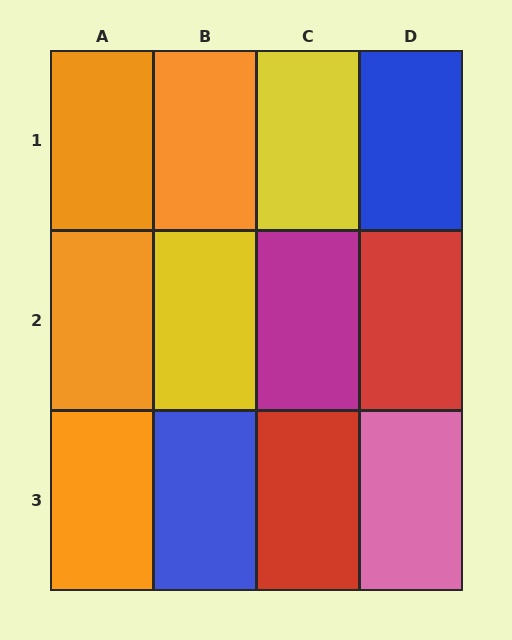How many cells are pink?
1 cell is pink.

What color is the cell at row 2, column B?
Yellow.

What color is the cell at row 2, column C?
Magenta.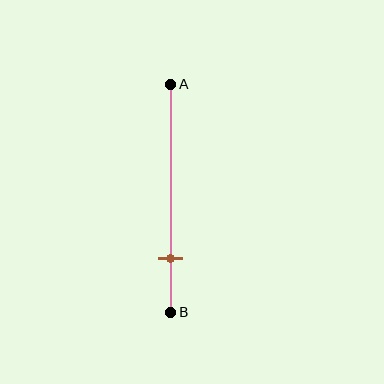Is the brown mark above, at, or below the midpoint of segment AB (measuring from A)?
The brown mark is below the midpoint of segment AB.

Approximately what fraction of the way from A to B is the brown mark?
The brown mark is approximately 75% of the way from A to B.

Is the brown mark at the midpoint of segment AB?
No, the mark is at about 75% from A, not at the 50% midpoint.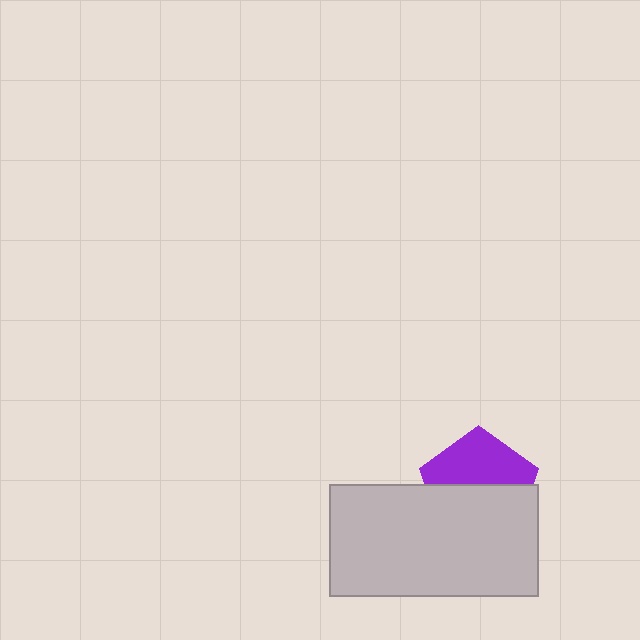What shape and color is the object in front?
The object in front is a light gray rectangle.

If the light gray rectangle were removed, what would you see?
You would see the complete purple pentagon.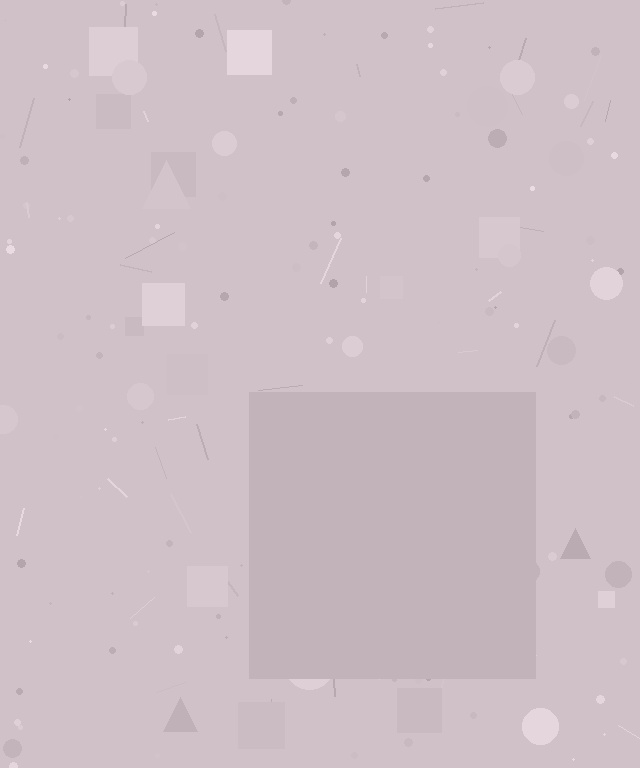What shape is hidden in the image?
A square is hidden in the image.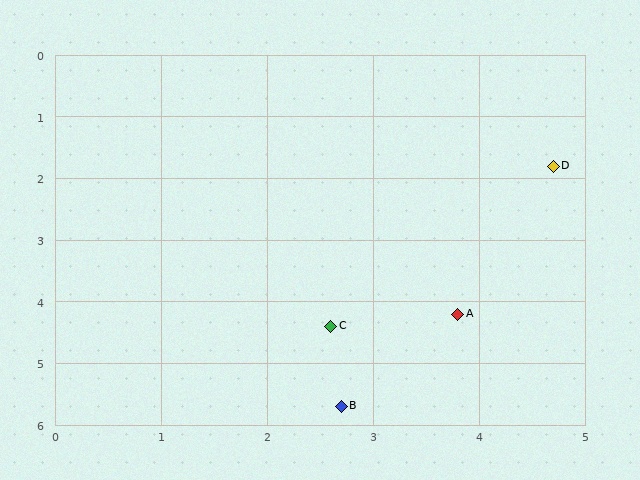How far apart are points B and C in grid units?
Points B and C are about 1.3 grid units apart.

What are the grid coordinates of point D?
Point D is at approximately (4.7, 1.8).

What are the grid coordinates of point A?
Point A is at approximately (3.8, 4.2).